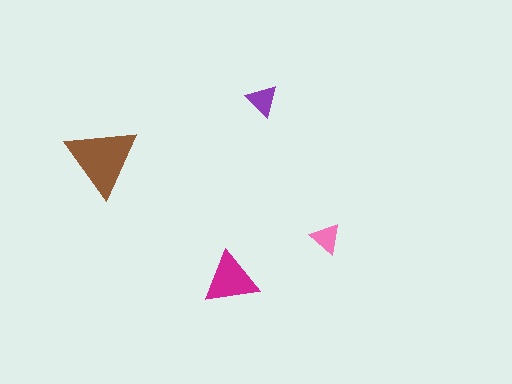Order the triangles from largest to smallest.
the brown one, the magenta one, the purple one, the pink one.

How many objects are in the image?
There are 4 objects in the image.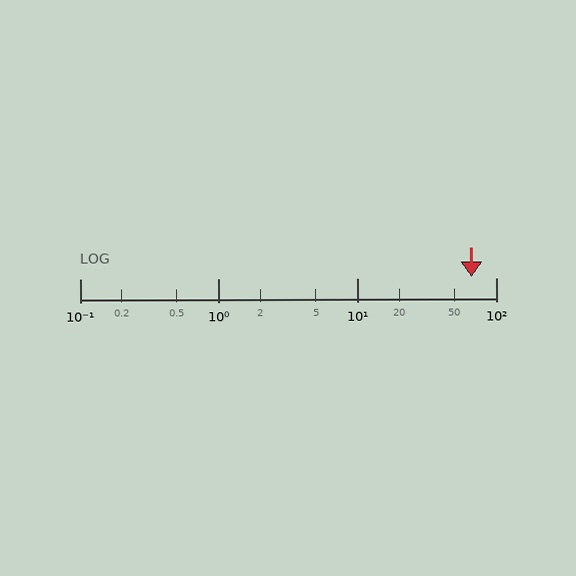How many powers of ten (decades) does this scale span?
The scale spans 3 decades, from 0.1 to 100.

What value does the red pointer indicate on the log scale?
The pointer indicates approximately 67.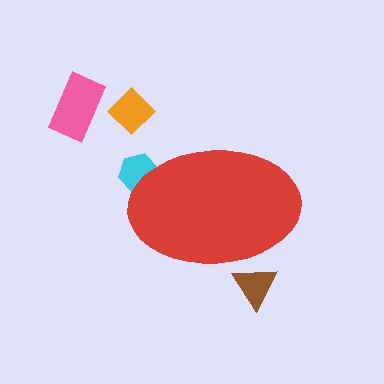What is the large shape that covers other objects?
A red ellipse.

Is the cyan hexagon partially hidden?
Yes, the cyan hexagon is partially hidden behind the red ellipse.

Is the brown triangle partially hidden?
Yes, the brown triangle is partially hidden behind the red ellipse.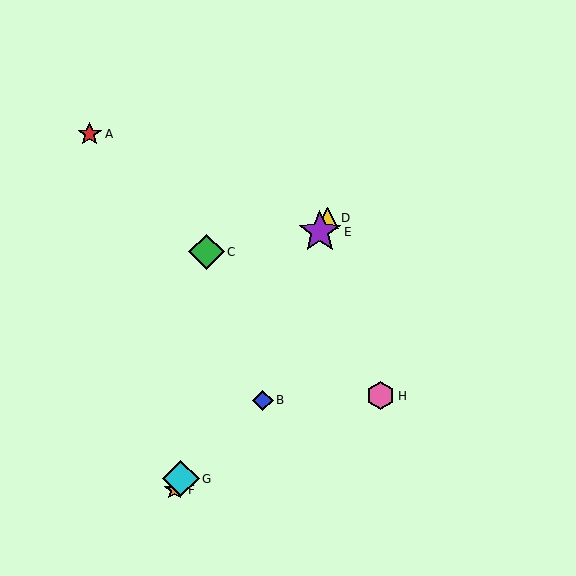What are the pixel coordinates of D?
Object D is at (328, 218).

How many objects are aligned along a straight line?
4 objects (D, E, F, G) are aligned along a straight line.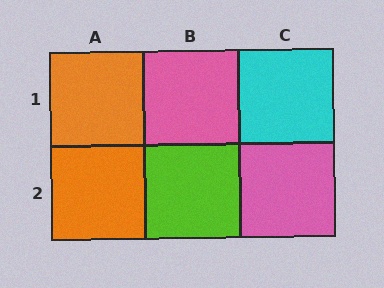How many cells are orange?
2 cells are orange.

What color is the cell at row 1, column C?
Cyan.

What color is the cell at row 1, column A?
Orange.